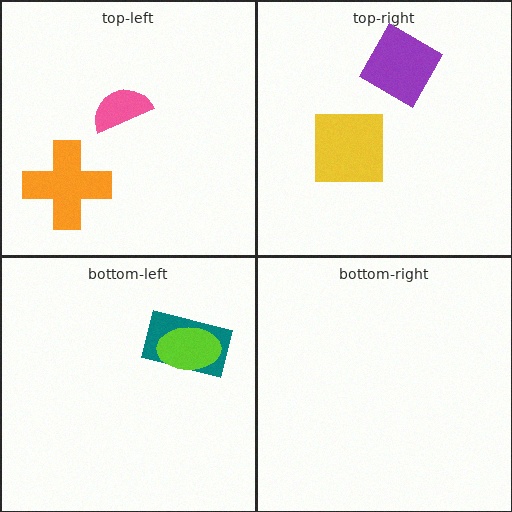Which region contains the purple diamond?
The top-right region.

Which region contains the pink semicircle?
The top-left region.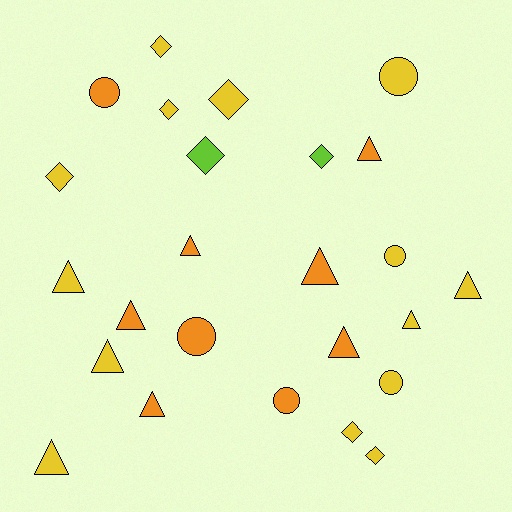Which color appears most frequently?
Yellow, with 14 objects.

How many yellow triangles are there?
There are 5 yellow triangles.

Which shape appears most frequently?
Triangle, with 11 objects.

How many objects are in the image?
There are 25 objects.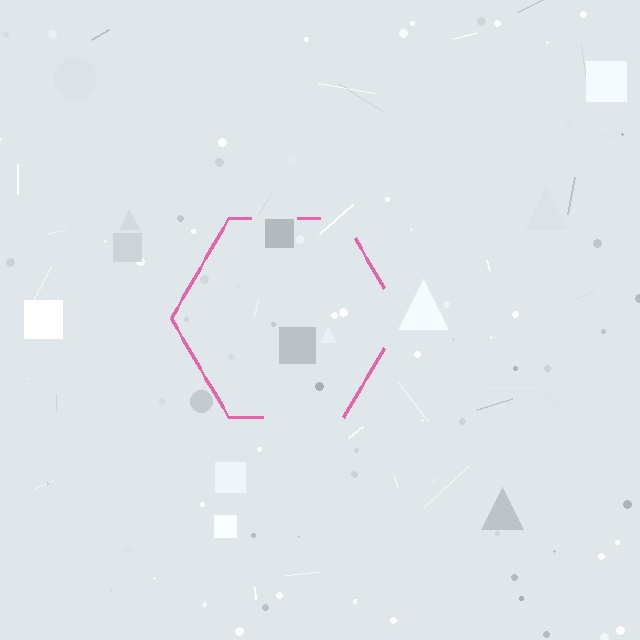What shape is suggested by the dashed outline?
The dashed outline suggests a hexagon.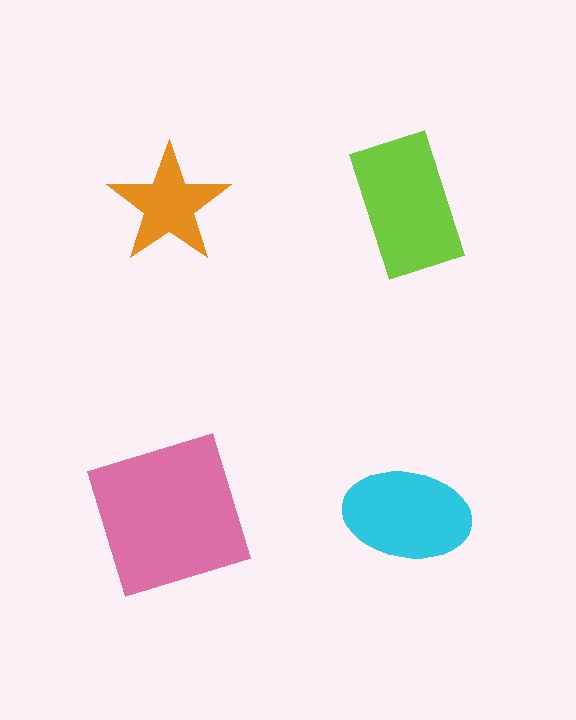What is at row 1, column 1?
An orange star.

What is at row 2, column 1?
A pink square.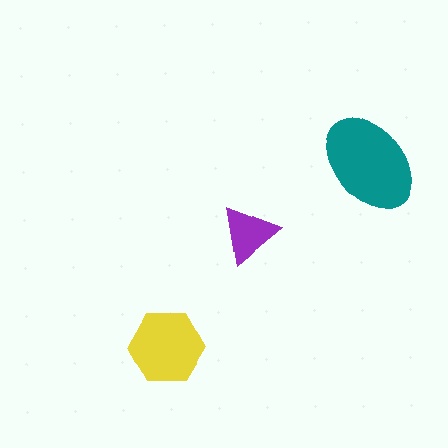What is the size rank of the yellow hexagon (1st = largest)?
2nd.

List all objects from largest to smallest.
The teal ellipse, the yellow hexagon, the purple triangle.